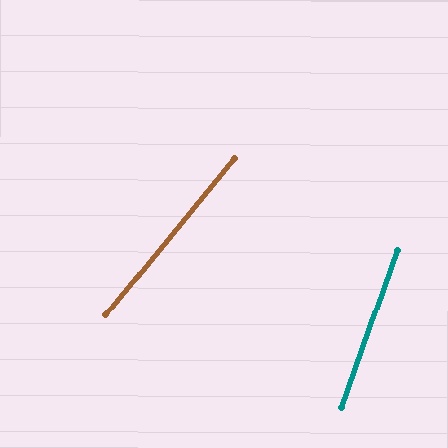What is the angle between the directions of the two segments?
Approximately 20 degrees.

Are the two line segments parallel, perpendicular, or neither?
Neither parallel nor perpendicular — they differ by about 20°.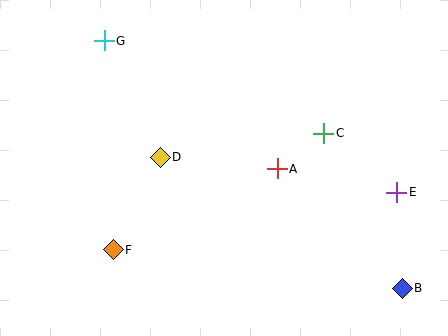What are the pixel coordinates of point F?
Point F is at (113, 250).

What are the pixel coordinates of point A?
Point A is at (277, 169).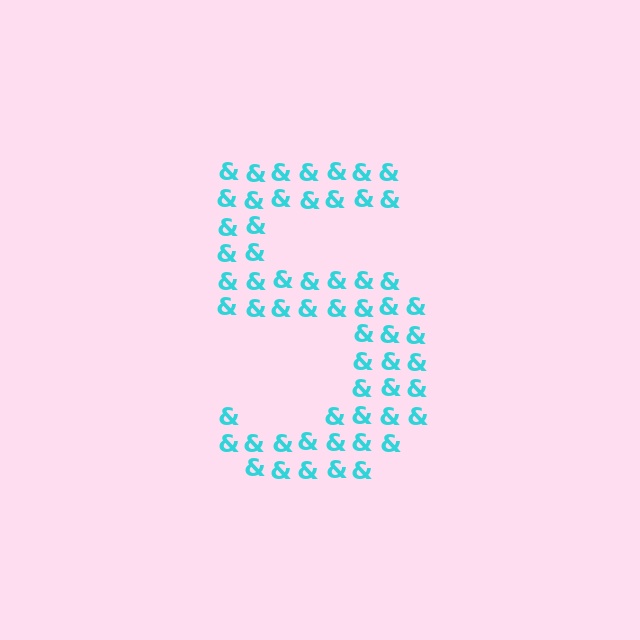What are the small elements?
The small elements are ampersands.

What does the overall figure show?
The overall figure shows the digit 5.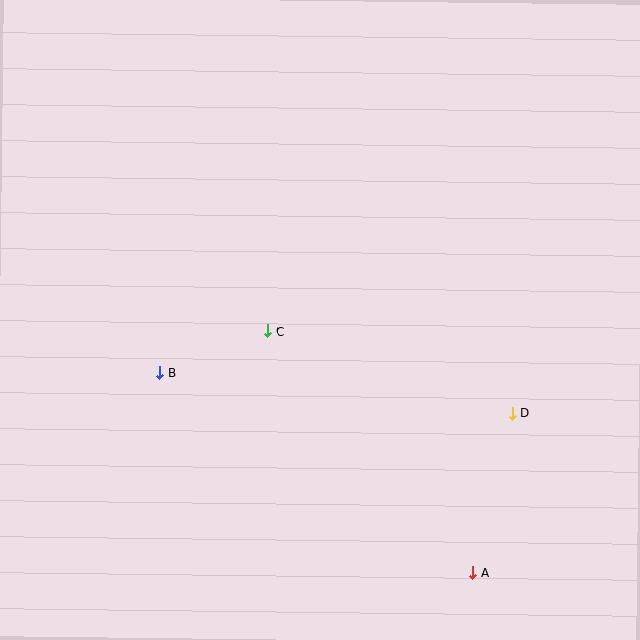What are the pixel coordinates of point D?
Point D is at (512, 414).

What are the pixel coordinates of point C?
Point C is at (267, 331).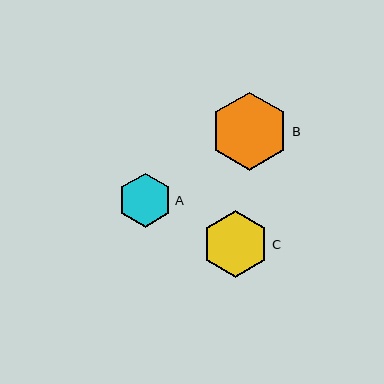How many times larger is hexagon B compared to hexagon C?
Hexagon B is approximately 1.2 times the size of hexagon C.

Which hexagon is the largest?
Hexagon B is the largest with a size of approximately 78 pixels.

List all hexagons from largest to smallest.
From largest to smallest: B, C, A.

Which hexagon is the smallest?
Hexagon A is the smallest with a size of approximately 54 pixels.